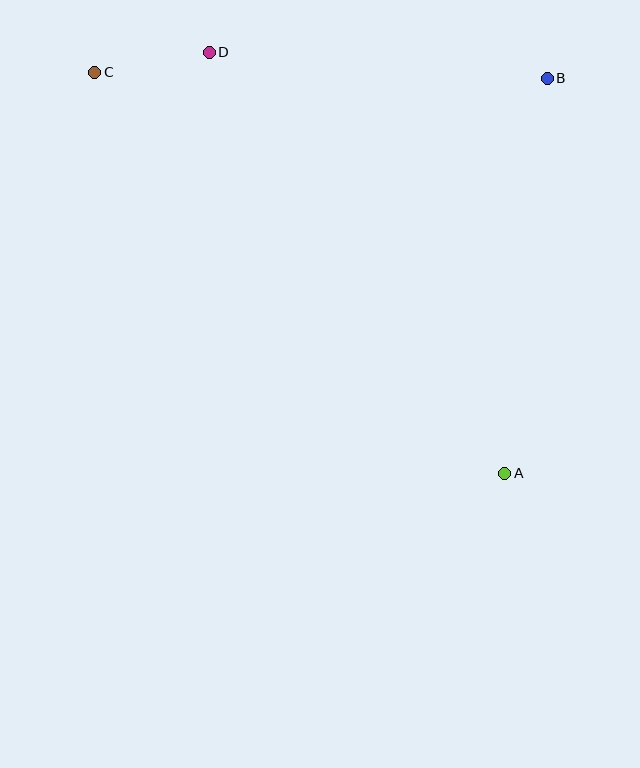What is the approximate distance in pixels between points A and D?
The distance between A and D is approximately 514 pixels.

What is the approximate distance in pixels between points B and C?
The distance between B and C is approximately 452 pixels.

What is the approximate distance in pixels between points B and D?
The distance between B and D is approximately 339 pixels.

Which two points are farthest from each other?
Points A and C are farthest from each other.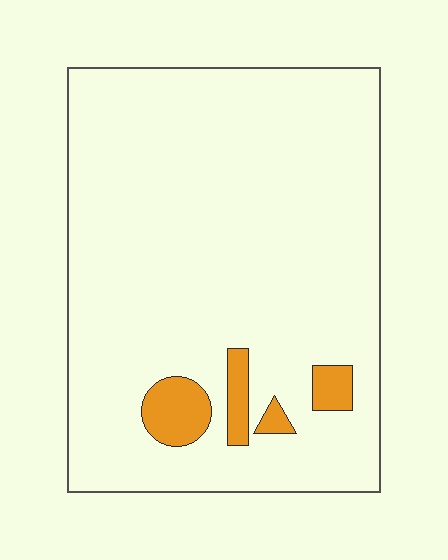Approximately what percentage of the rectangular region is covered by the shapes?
Approximately 5%.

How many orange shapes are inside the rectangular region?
4.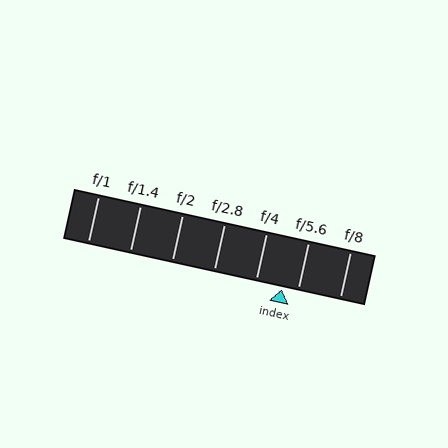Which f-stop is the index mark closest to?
The index mark is closest to f/5.6.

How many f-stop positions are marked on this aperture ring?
There are 7 f-stop positions marked.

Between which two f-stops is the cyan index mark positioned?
The index mark is between f/4 and f/5.6.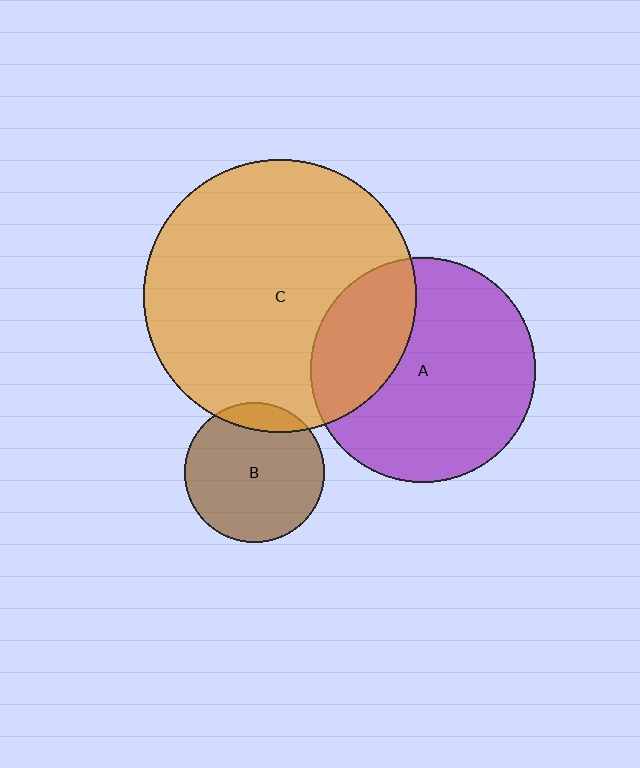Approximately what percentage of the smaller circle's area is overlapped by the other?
Approximately 30%.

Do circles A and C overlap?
Yes.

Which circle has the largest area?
Circle C (orange).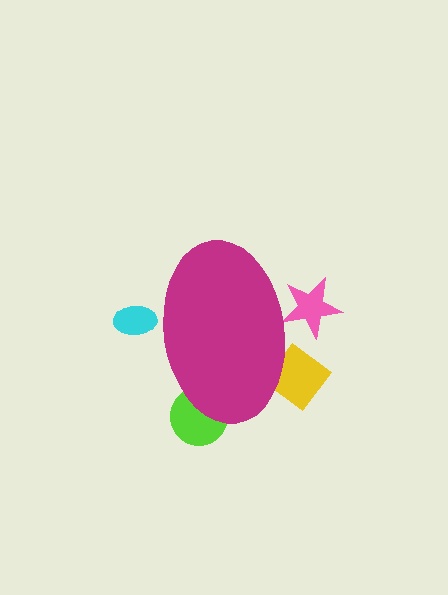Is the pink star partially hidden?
Yes, the pink star is partially hidden behind the magenta ellipse.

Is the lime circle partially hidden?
Yes, the lime circle is partially hidden behind the magenta ellipse.